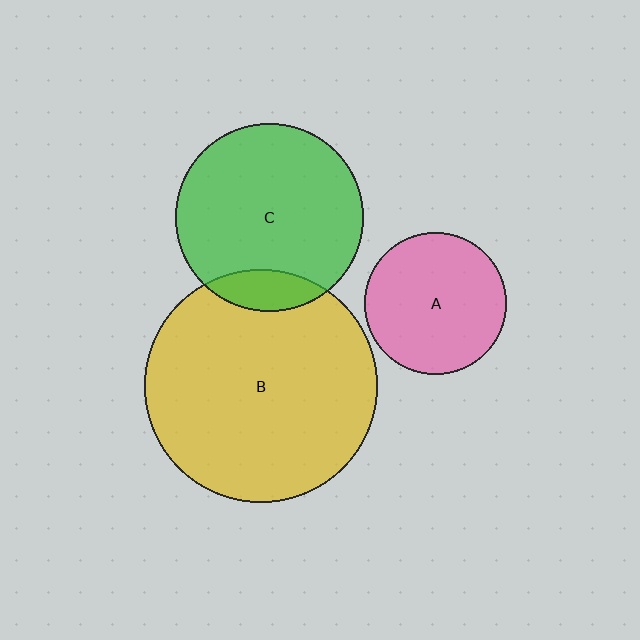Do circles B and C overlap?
Yes.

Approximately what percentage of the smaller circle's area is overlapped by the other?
Approximately 15%.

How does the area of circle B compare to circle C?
Approximately 1.5 times.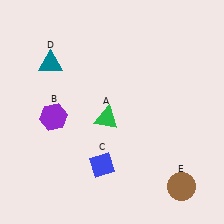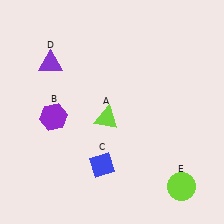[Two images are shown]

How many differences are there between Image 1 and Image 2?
There are 3 differences between the two images.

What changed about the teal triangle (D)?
In Image 1, D is teal. In Image 2, it changed to purple.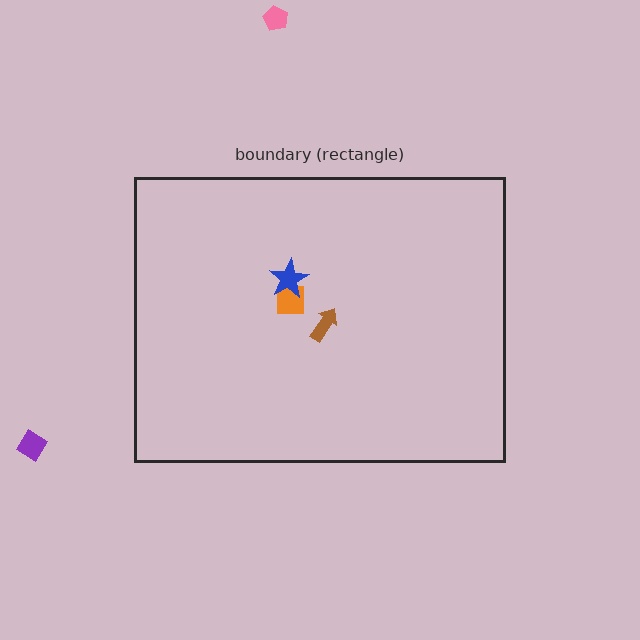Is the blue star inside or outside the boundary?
Inside.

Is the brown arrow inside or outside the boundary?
Inside.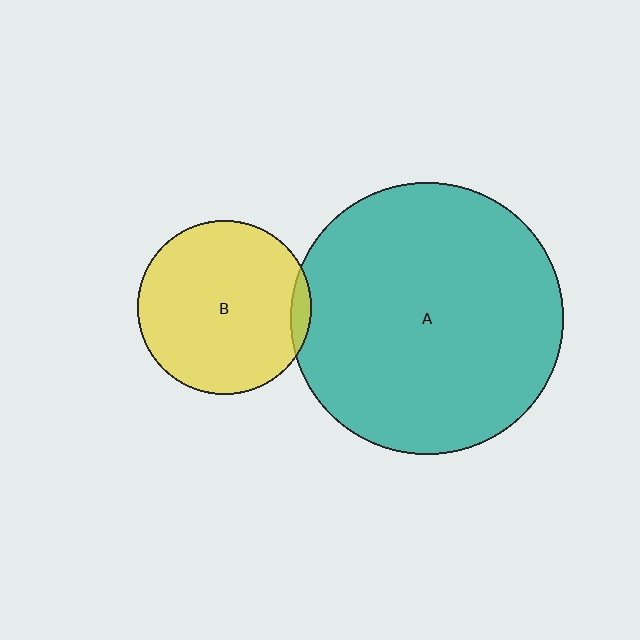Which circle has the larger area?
Circle A (teal).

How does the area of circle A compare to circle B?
Approximately 2.5 times.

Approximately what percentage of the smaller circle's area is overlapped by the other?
Approximately 5%.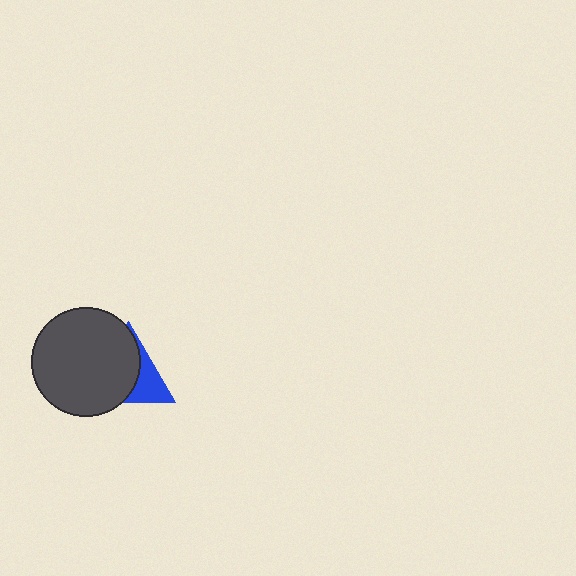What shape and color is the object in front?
The object in front is a dark gray circle.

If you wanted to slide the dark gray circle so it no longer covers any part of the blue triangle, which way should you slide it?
Slide it left — that is the most direct way to separate the two shapes.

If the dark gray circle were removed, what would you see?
You would see the complete blue triangle.